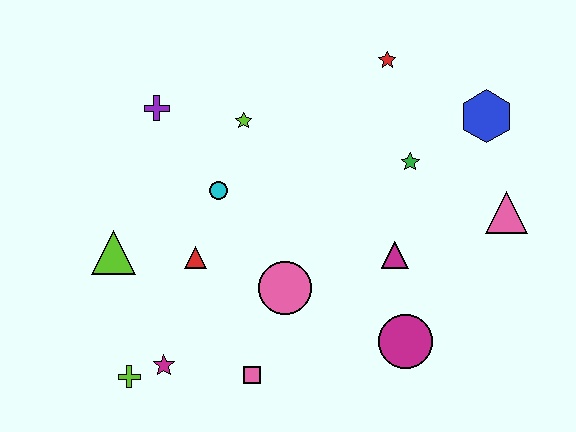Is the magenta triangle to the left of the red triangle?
No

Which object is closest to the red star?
The green star is closest to the red star.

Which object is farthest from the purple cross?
The pink triangle is farthest from the purple cross.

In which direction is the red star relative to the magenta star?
The red star is above the magenta star.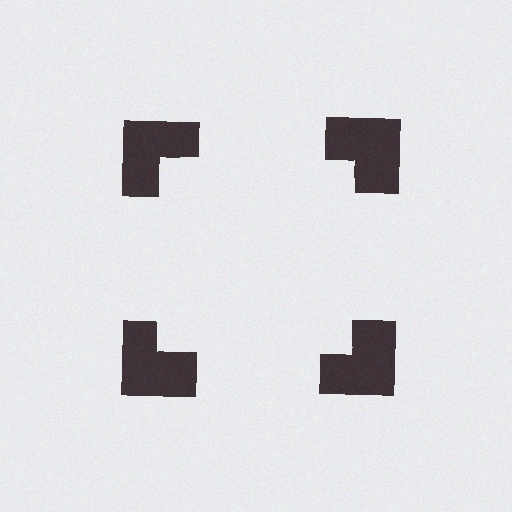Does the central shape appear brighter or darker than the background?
It typically appears slightly brighter than the background, even though no actual brightness change is drawn.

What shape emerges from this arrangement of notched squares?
An illusory square — its edges are inferred from the aligned wedge cuts in the notched squares, not physically drawn.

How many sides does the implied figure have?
4 sides.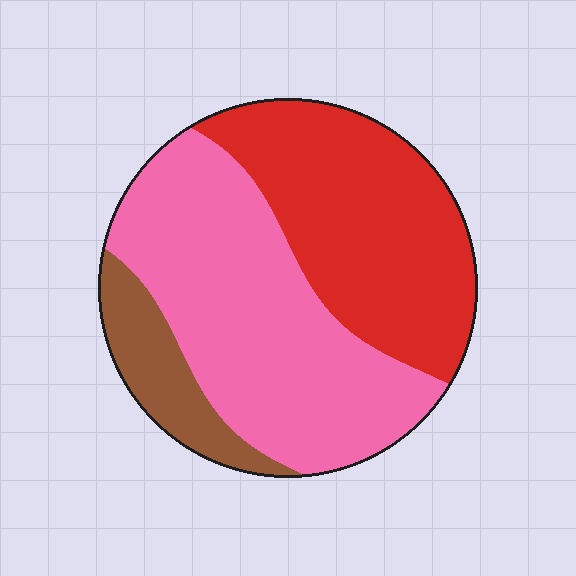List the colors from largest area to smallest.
From largest to smallest: pink, red, brown.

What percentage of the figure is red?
Red takes up about two fifths (2/5) of the figure.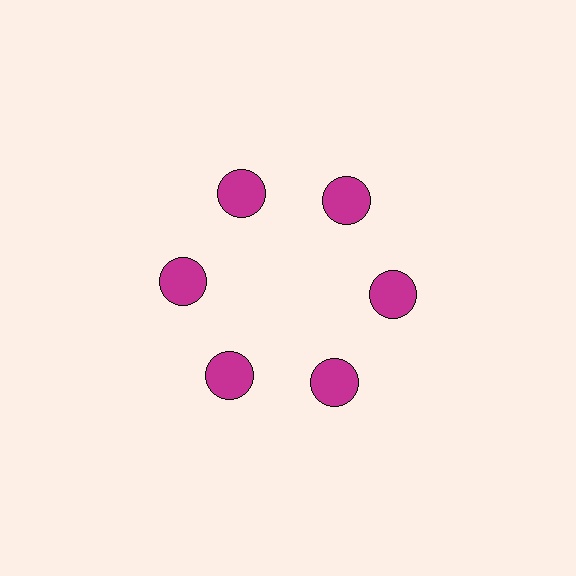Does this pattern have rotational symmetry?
Yes, this pattern has 6-fold rotational symmetry. It looks the same after rotating 60 degrees around the center.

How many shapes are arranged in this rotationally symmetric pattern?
There are 6 shapes, arranged in 6 groups of 1.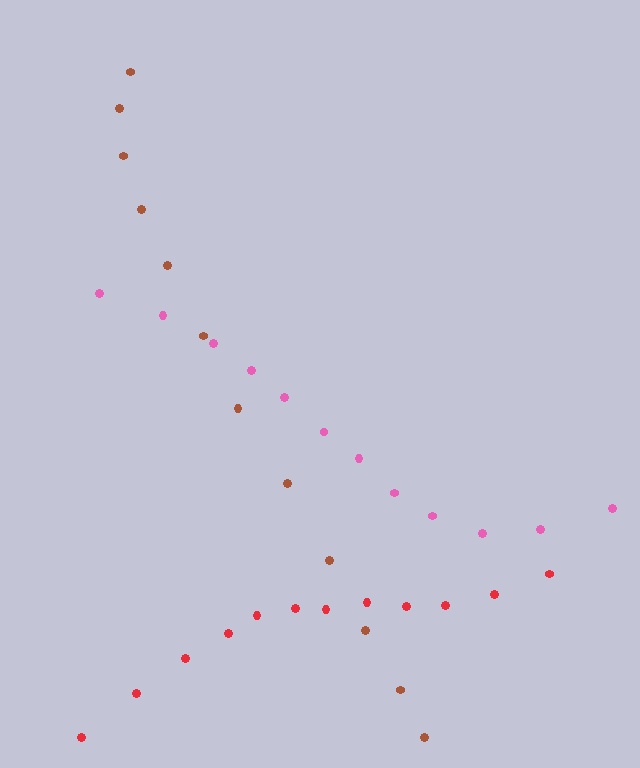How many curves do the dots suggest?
There are 3 distinct paths.